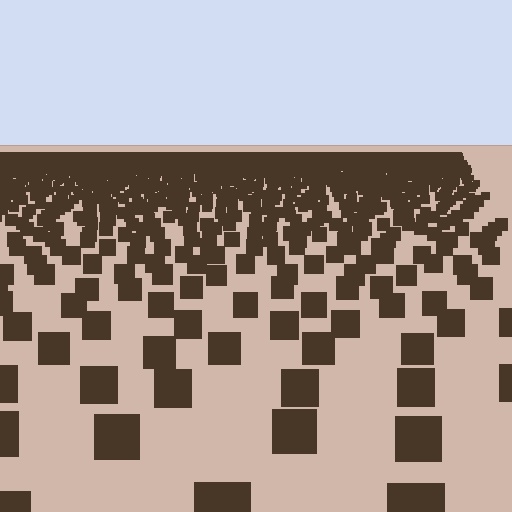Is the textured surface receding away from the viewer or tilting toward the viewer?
The surface is receding away from the viewer. Texture elements get smaller and denser toward the top.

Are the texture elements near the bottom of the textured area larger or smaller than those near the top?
Larger. Near the bottom, elements are closer to the viewer and appear at a bigger on-screen size.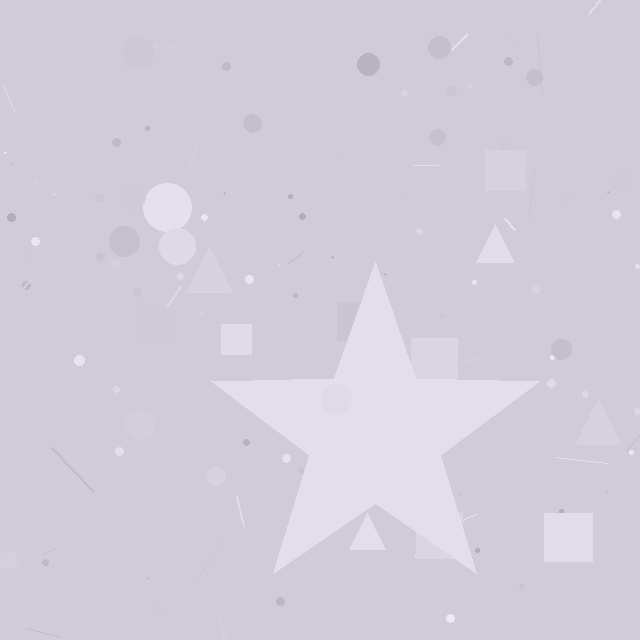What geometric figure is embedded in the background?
A star is embedded in the background.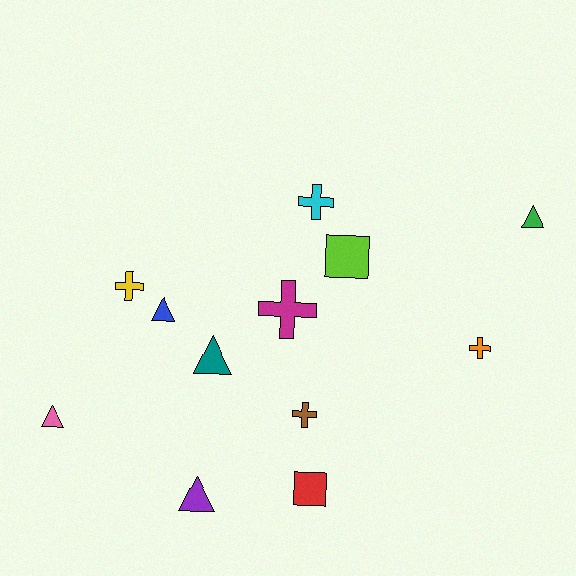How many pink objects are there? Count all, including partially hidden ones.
There is 1 pink object.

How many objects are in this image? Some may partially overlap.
There are 12 objects.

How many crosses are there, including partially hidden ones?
There are 5 crosses.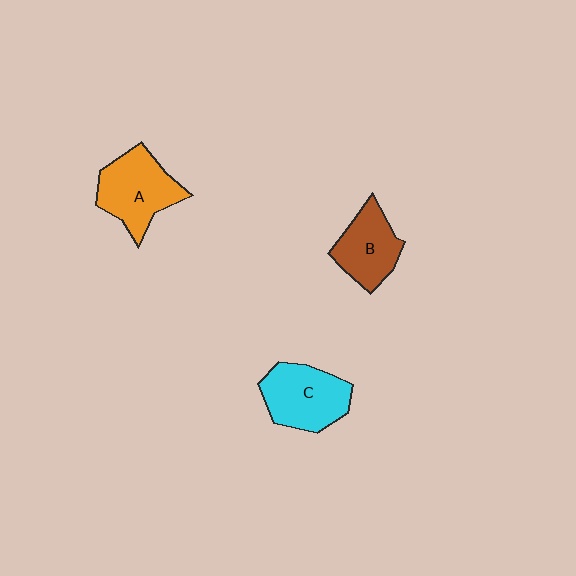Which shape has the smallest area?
Shape B (brown).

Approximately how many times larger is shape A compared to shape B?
Approximately 1.2 times.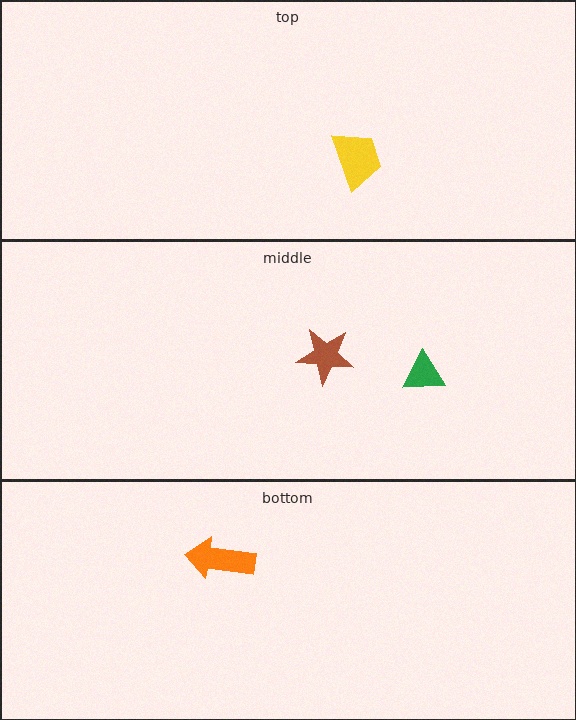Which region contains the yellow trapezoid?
The top region.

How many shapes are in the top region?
1.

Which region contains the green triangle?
The middle region.